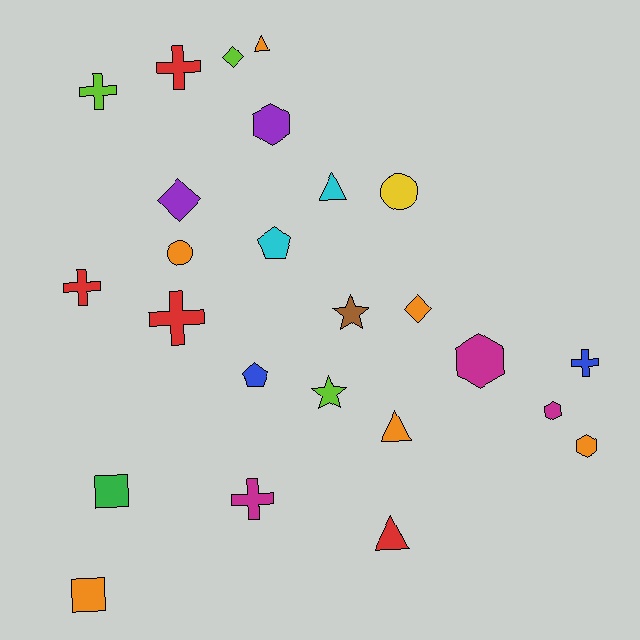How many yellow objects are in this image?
There is 1 yellow object.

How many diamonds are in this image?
There are 3 diamonds.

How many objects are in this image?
There are 25 objects.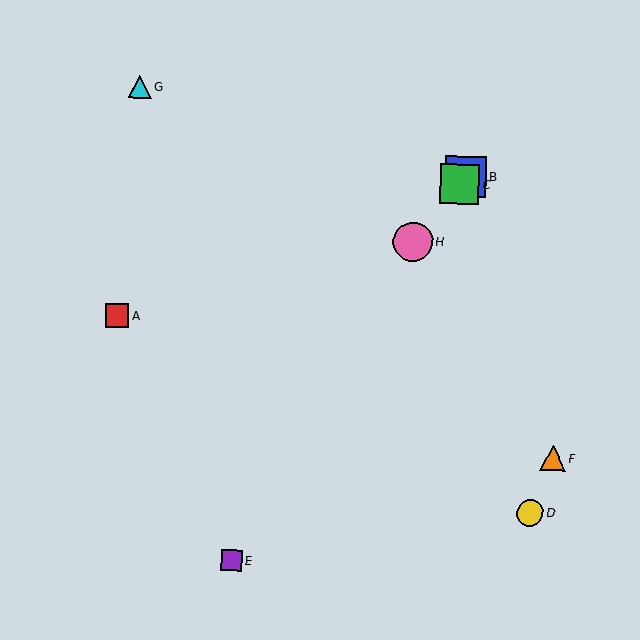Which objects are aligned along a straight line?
Objects B, C, H are aligned along a straight line.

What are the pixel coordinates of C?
Object C is at (460, 184).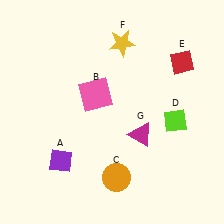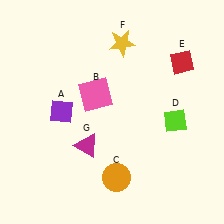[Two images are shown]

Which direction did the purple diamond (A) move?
The purple diamond (A) moved up.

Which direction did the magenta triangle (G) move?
The magenta triangle (G) moved left.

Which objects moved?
The objects that moved are: the purple diamond (A), the magenta triangle (G).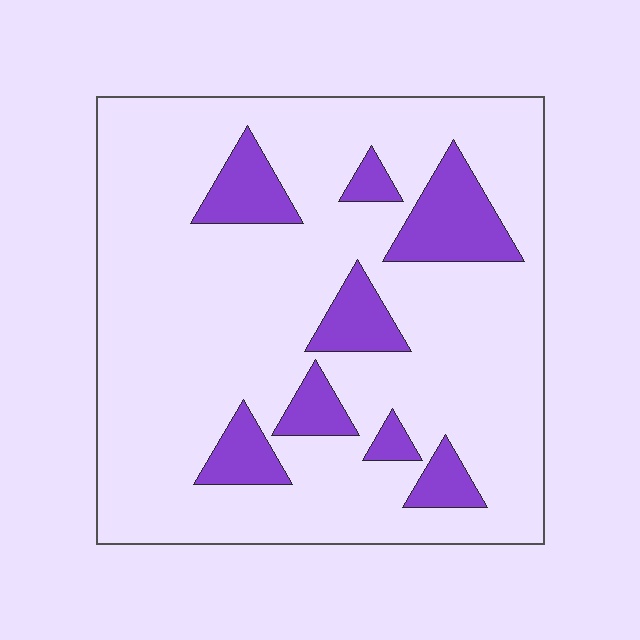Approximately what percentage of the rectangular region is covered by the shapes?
Approximately 15%.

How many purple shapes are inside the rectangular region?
8.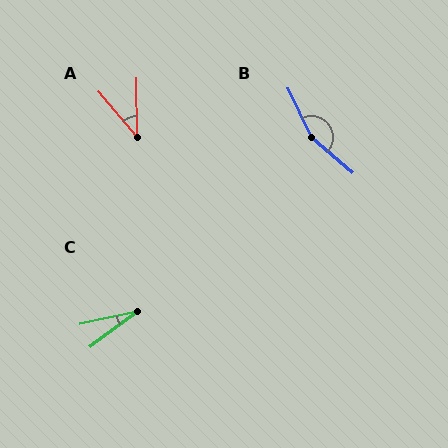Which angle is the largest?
B, at approximately 156 degrees.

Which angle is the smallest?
C, at approximately 24 degrees.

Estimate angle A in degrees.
Approximately 39 degrees.